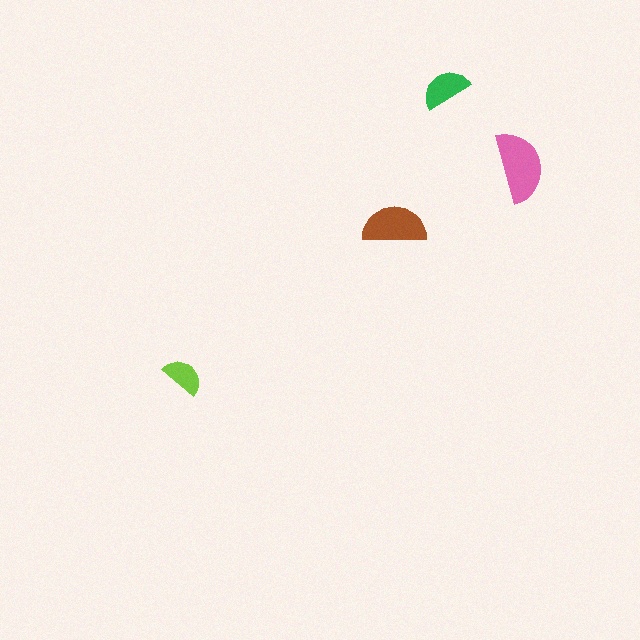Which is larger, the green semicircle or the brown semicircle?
The brown one.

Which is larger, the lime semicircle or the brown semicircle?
The brown one.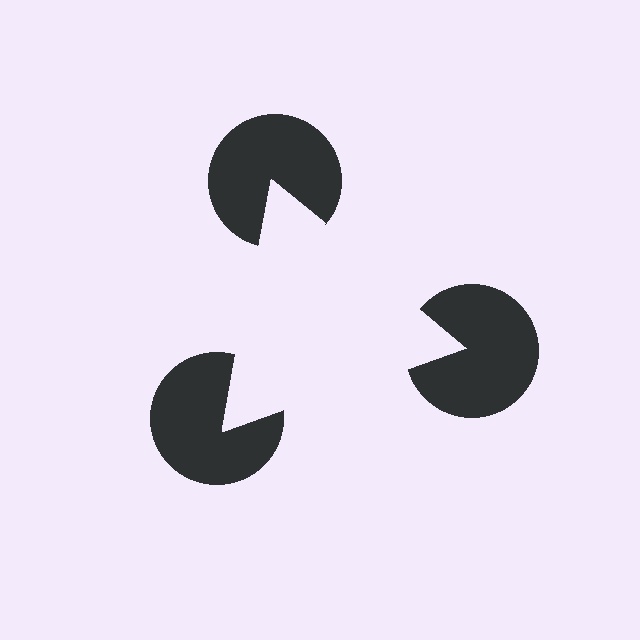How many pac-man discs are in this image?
There are 3 — one at each vertex of the illusory triangle.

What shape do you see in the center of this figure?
An illusory triangle — its edges are inferred from the aligned wedge cuts in the pac-man discs, not physically drawn.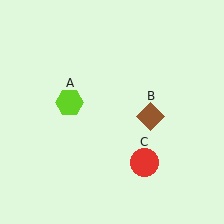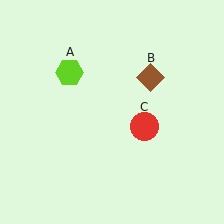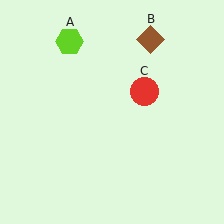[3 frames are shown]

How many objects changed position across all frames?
3 objects changed position: lime hexagon (object A), brown diamond (object B), red circle (object C).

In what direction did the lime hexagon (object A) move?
The lime hexagon (object A) moved up.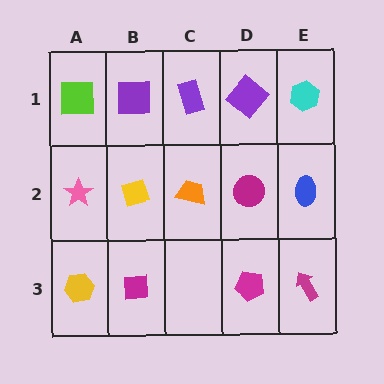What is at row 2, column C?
An orange trapezoid.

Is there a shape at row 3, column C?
No, that cell is empty.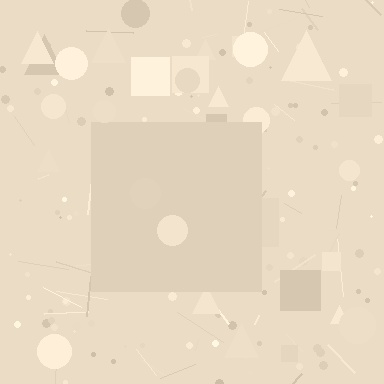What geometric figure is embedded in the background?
A square is embedded in the background.